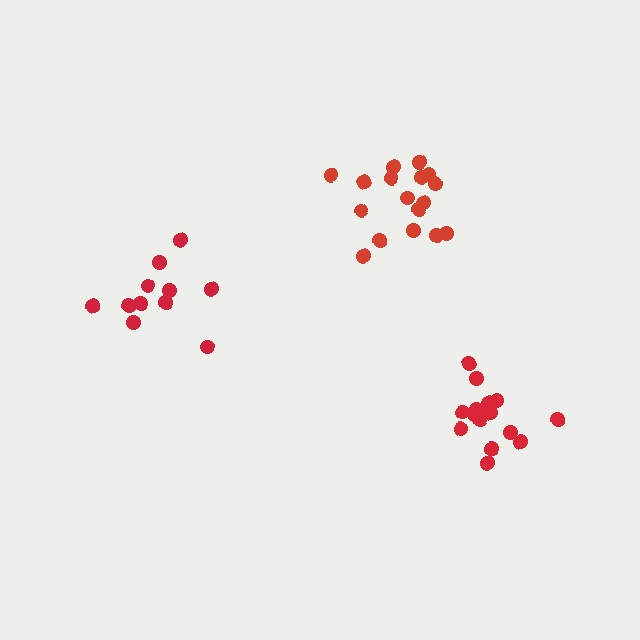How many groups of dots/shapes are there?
There are 3 groups.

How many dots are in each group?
Group 1: 11 dots, Group 2: 15 dots, Group 3: 17 dots (43 total).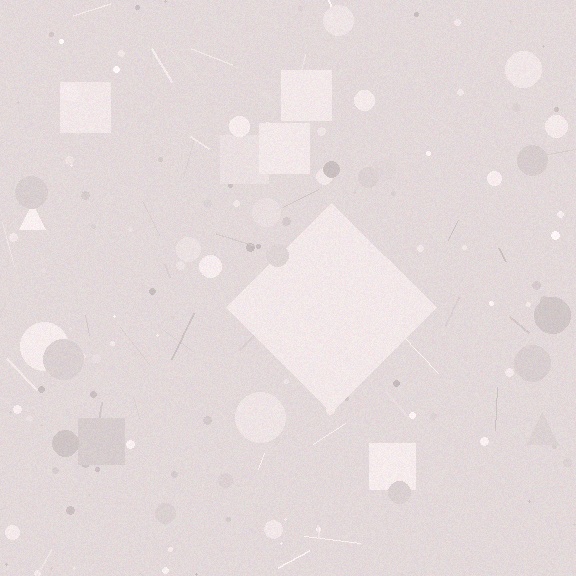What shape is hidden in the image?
A diamond is hidden in the image.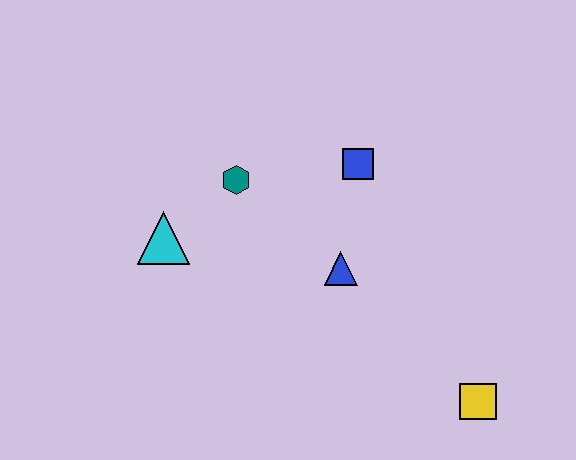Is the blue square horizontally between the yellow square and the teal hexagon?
Yes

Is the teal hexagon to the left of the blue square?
Yes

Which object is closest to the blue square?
The blue triangle is closest to the blue square.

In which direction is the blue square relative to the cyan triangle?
The blue square is to the right of the cyan triangle.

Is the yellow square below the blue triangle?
Yes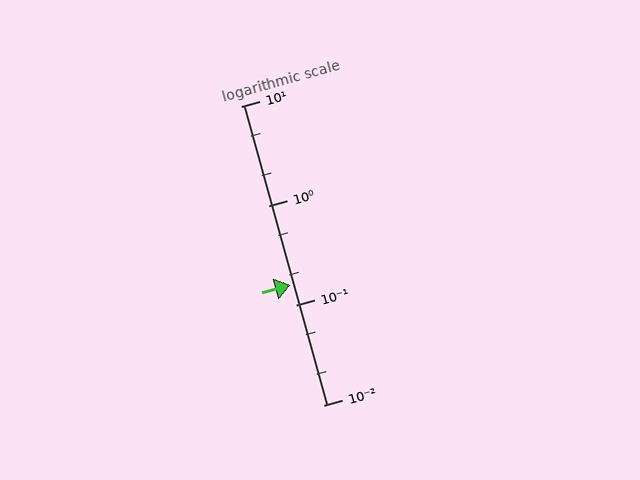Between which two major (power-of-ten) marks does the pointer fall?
The pointer is between 0.1 and 1.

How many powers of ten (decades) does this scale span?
The scale spans 3 decades, from 0.01 to 10.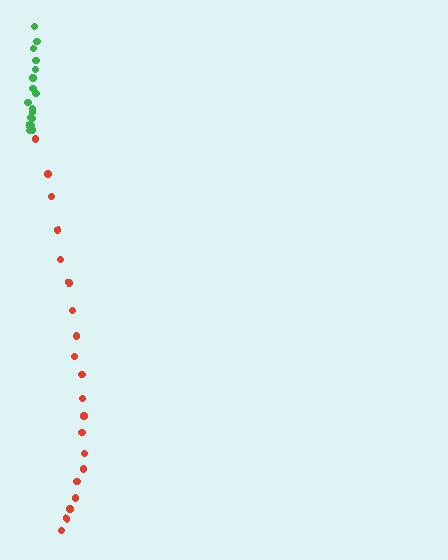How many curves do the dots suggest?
There are 2 distinct paths.